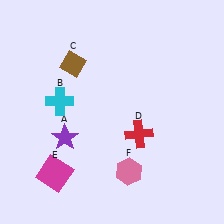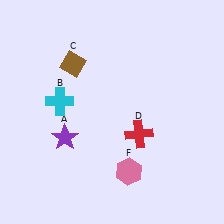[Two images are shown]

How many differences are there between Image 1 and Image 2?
There is 1 difference between the two images.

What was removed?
The magenta square (E) was removed in Image 2.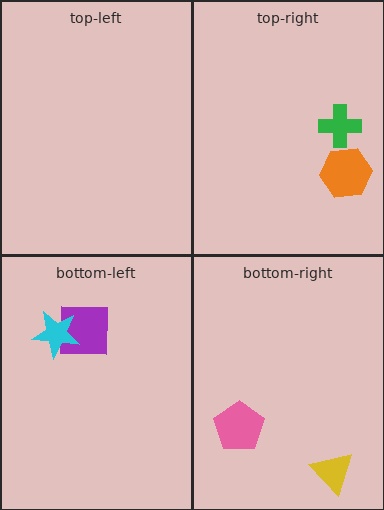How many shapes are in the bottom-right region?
2.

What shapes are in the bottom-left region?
The purple square, the cyan star.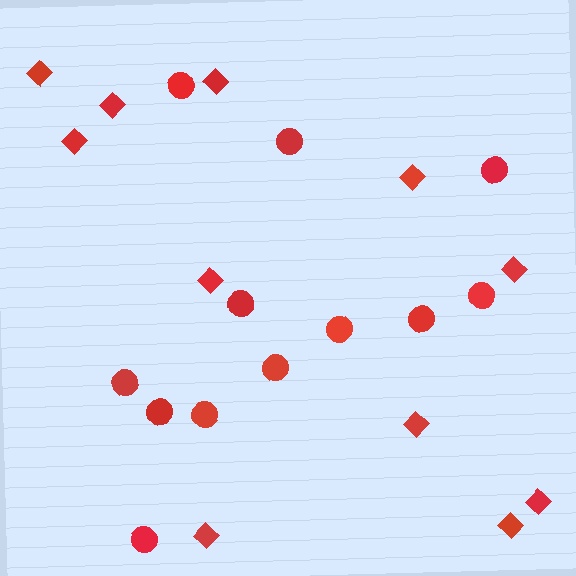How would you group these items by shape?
There are 2 groups: one group of diamonds (11) and one group of circles (12).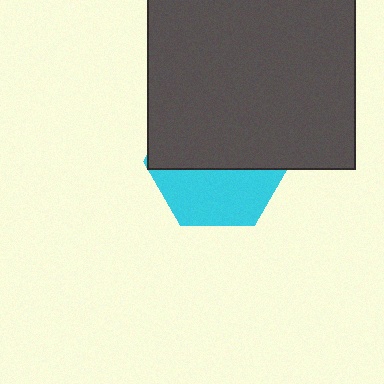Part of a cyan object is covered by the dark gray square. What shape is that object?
It is a hexagon.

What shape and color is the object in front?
The object in front is a dark gray square.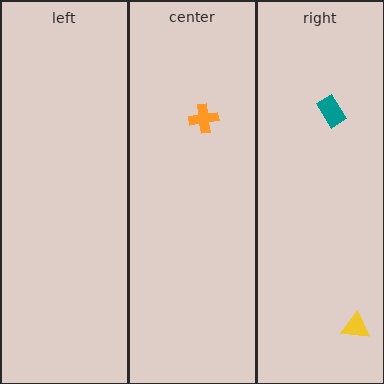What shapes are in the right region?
The teal rectangle, the yellow triangle.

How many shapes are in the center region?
1.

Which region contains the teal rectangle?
The right region.